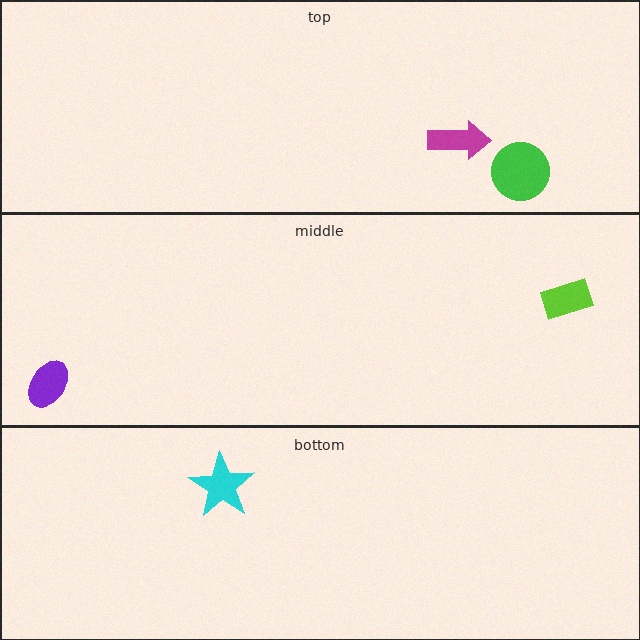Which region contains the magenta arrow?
The top region.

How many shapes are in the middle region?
2.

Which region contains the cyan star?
The bottom region.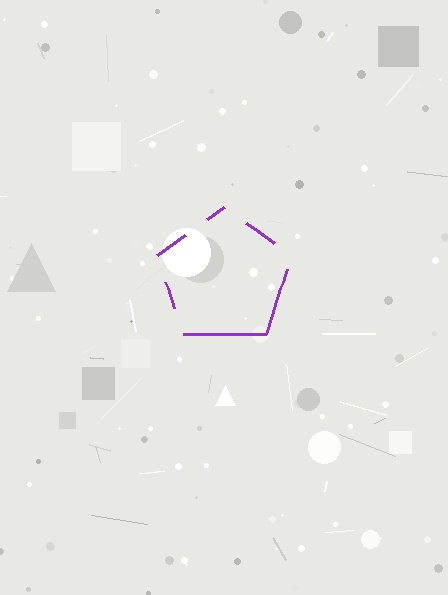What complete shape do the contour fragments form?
The contour fragments form a pentagon.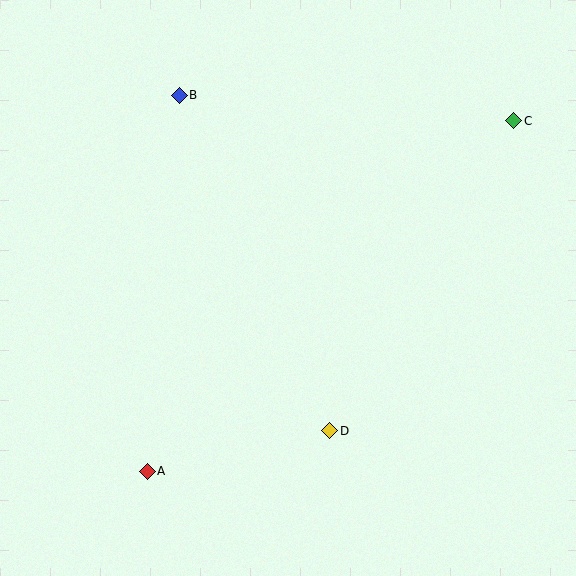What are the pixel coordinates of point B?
Point B is at (179, 95).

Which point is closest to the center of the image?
Point D at (330, 431) is closest to the center.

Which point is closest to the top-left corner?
Point B is closest to the top-left corner.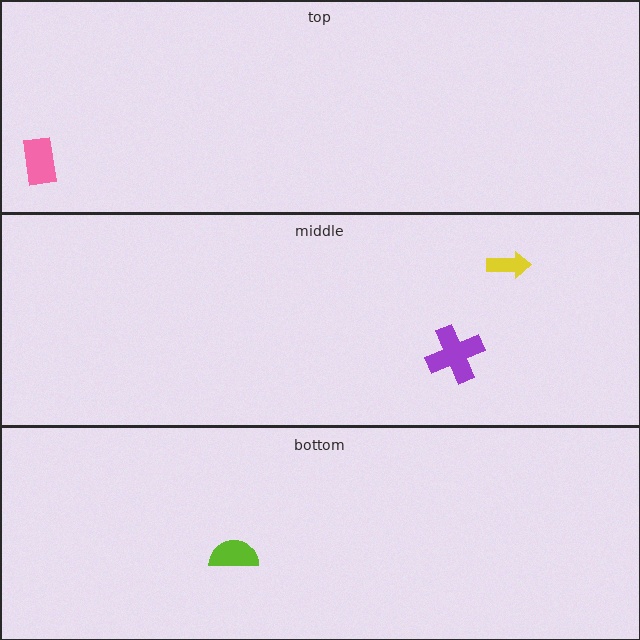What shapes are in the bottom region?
The lime semicircle.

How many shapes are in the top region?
1.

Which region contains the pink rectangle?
The top region.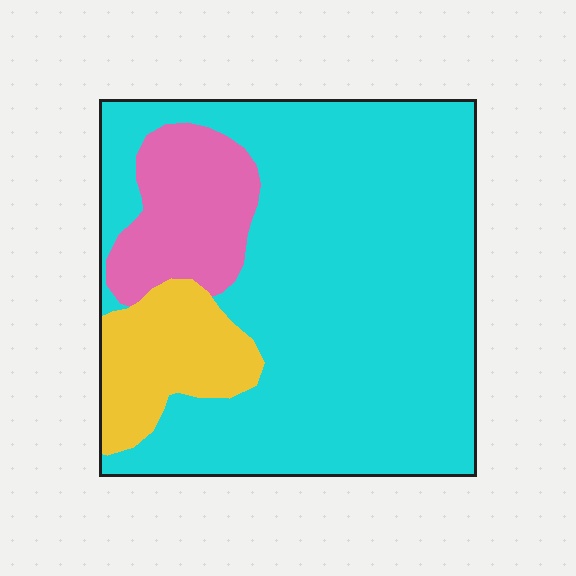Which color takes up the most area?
Cyan, at roughly 75%.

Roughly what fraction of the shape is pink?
Pink takes up less than a sixth of the shape.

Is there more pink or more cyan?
Cyan.